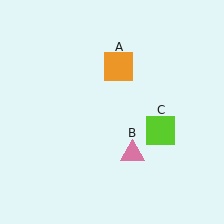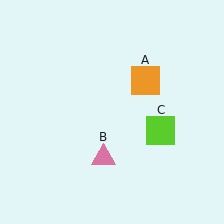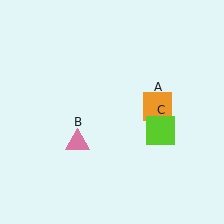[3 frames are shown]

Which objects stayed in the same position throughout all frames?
Lime square (object C) remained stationary.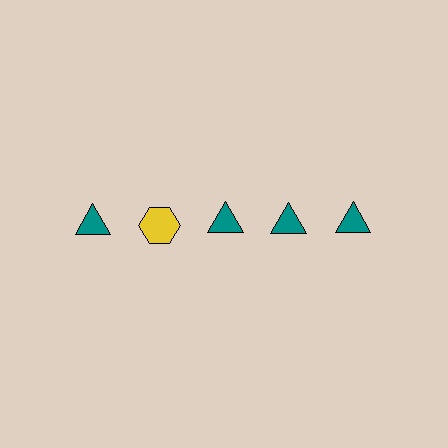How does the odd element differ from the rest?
It differs in both color (yellow instead of teal) and shape (hexagon instead of triangle).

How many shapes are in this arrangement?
There are 5 shapes arranged in a grid pattern.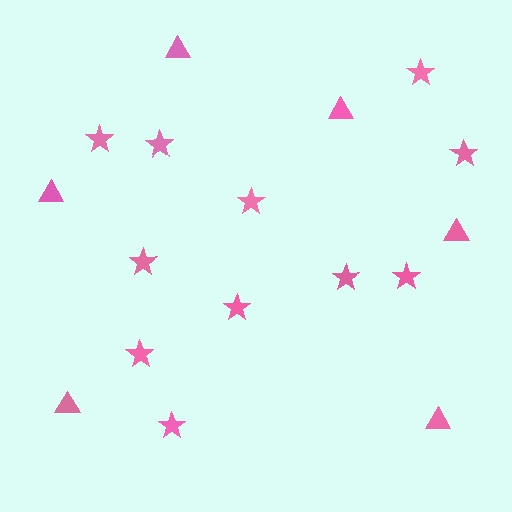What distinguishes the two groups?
There are 2 groups: one group of triangles (6) and one group of stars (11).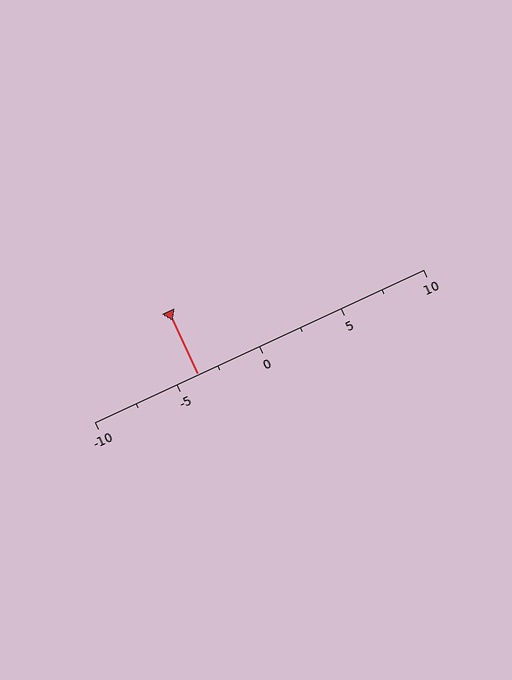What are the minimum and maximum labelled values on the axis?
The axis runs from -10 to 10.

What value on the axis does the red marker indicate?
The marker indicates approximately -3.8.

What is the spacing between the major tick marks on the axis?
The major ticks are spaced 5 apart.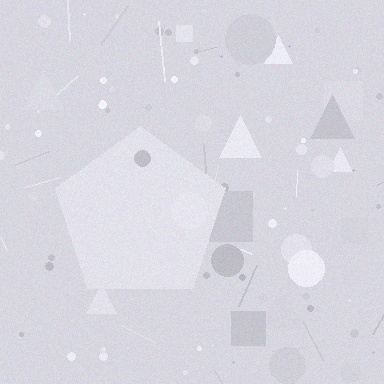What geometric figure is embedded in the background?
A pentagon is embedded in the background.